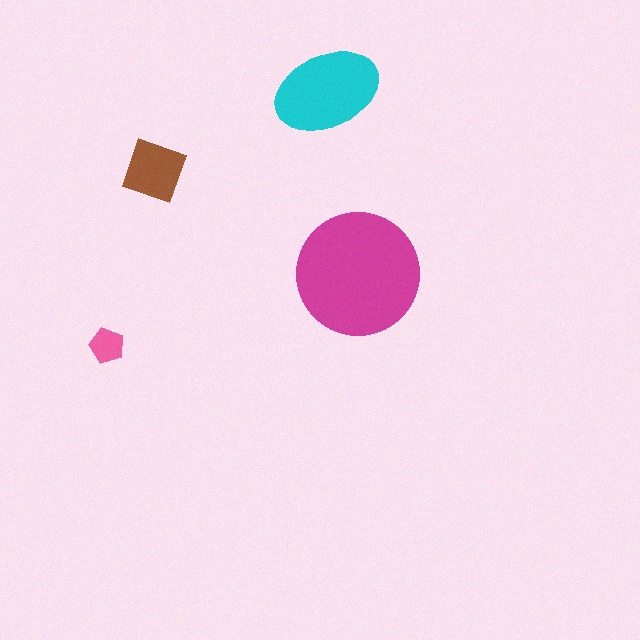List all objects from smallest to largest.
The pink pentagon, the brown diamond, the cyan ellipse, the magenta circle.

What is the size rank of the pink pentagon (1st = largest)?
4th.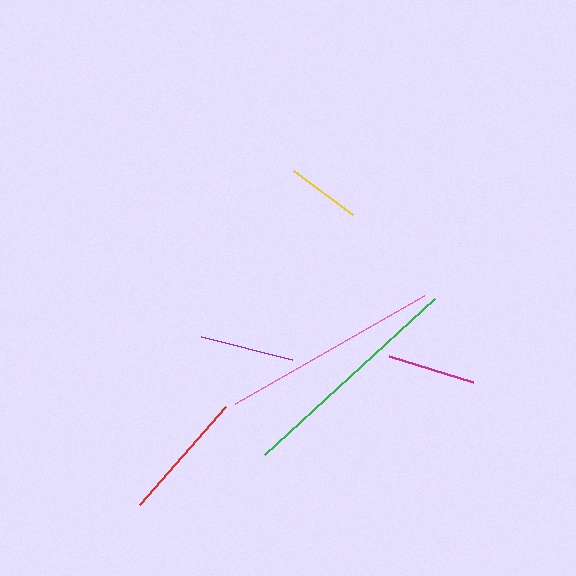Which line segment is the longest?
The green line is the longest at approximately 231 pixels.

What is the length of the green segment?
The green segment is approximately 231 pixels long.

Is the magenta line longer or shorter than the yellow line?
The magenta line is longer than the yellow line.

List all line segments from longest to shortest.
From longest to shortest: green, pink, red, purple, magenta, yellow.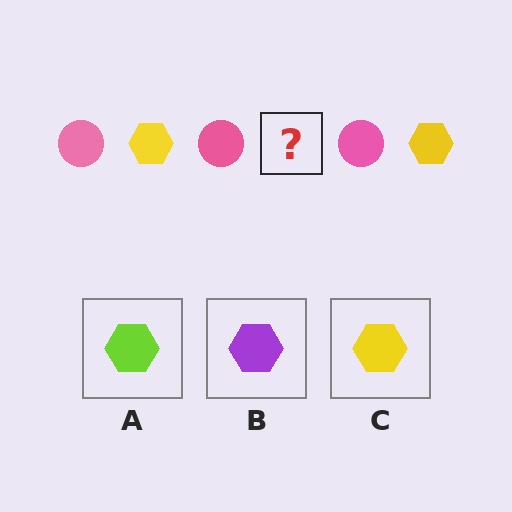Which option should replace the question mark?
Option C.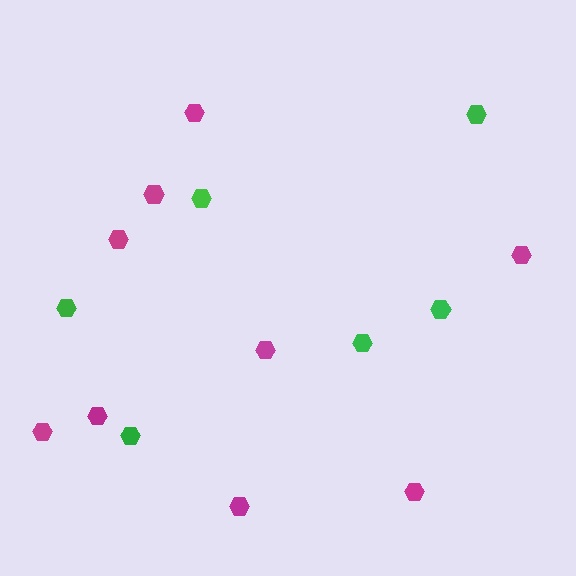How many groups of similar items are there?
There are 2 groups: one group of magenta hexagons (9) and one group of green hexagons (6).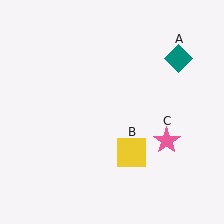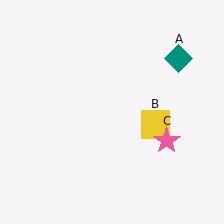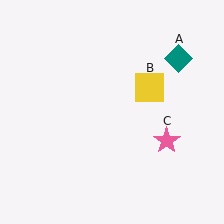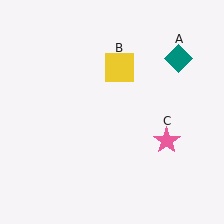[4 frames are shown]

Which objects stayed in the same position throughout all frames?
Teal diamond (object A) and pink star (object C) remained stationary.